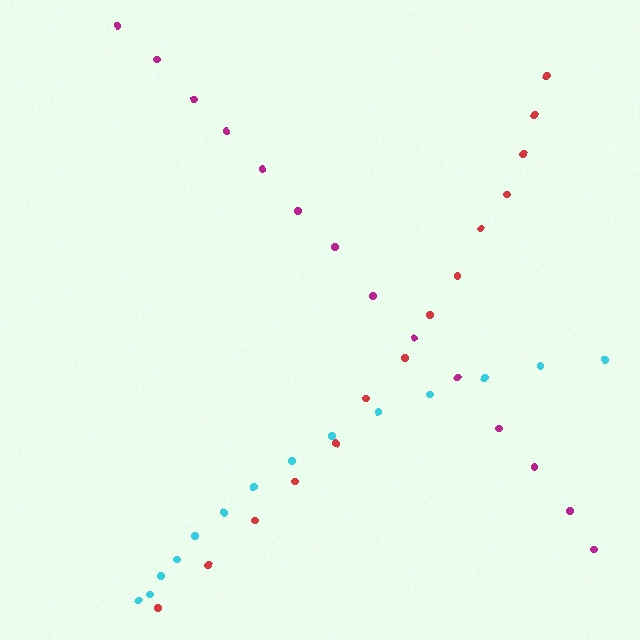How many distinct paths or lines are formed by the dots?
There are 3 distinct paths.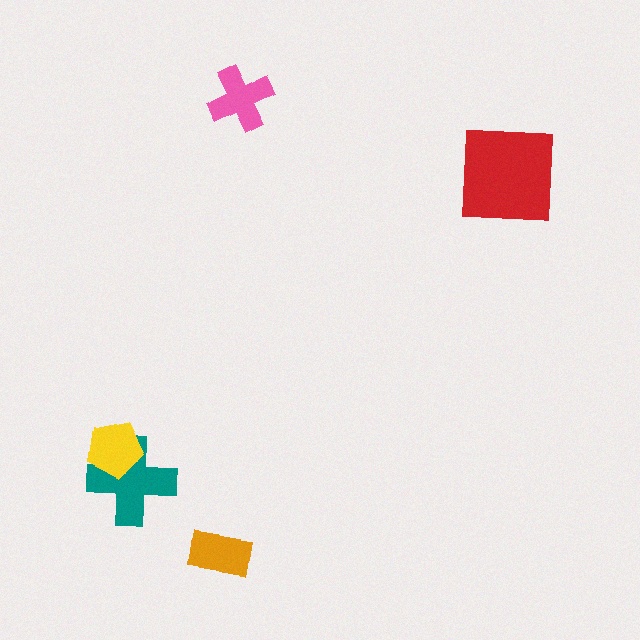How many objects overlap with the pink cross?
0 objects overlap with the pink cross.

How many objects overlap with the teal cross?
1 object overlaps with the teal cross.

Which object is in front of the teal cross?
The yellow pentagon is in front of the teal cross.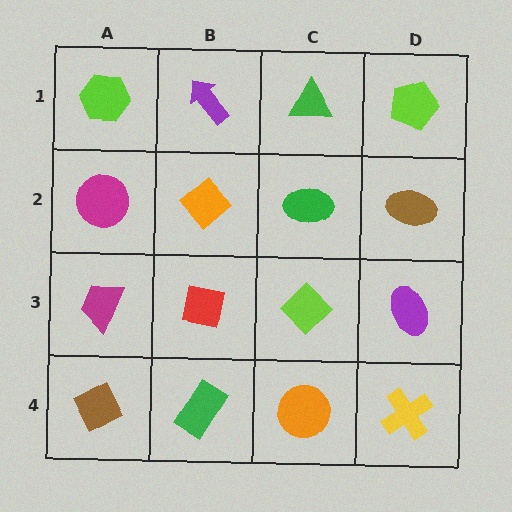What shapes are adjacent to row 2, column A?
A lime hexagon (row 1, column A), a magenta trapezoid (row 3, column A), an orange diamond (row 2, column B).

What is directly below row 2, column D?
A purple ellipse.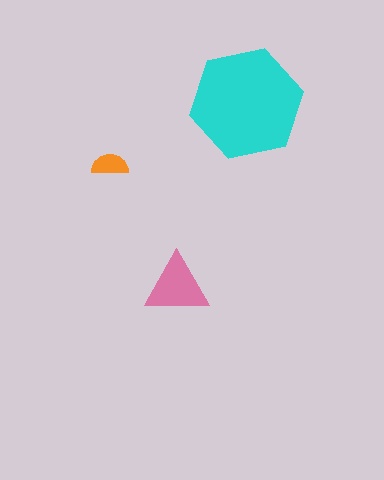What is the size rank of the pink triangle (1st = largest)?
2nd.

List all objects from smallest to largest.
The orange semicircle, the pink triangle, the cyan hexagon.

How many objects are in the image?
There are 3 objects in the image.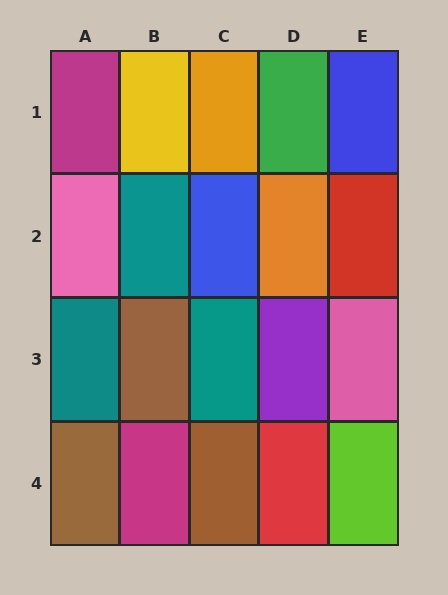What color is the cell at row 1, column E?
Blue.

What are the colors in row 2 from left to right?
Pink, teal, blue, orange, red.